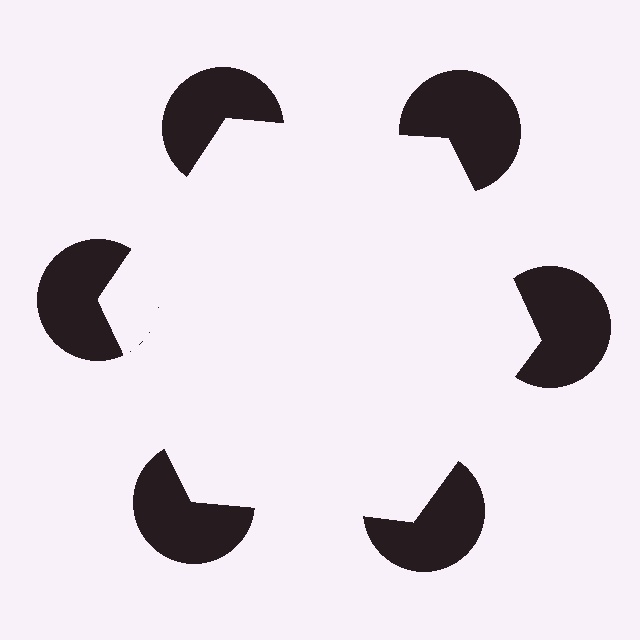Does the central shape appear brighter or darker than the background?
It typically appears slightly brighter than the background, even though no actual brightness change is drawn.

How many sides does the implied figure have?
6 sides.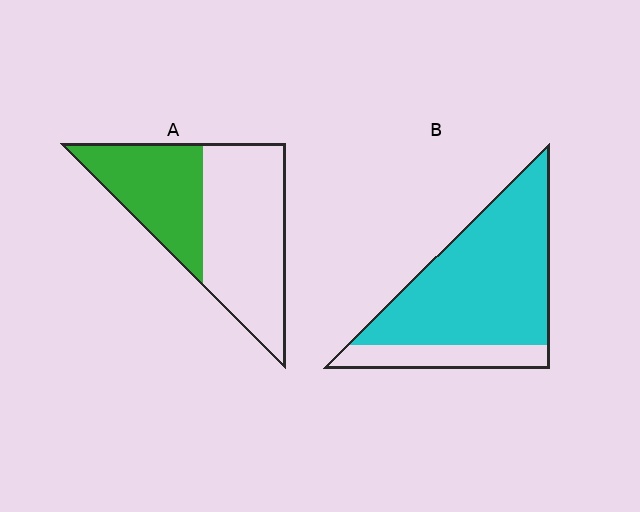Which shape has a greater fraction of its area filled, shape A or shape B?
Shape B.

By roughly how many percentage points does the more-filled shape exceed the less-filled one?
By roughly 40 percentage points (B over A).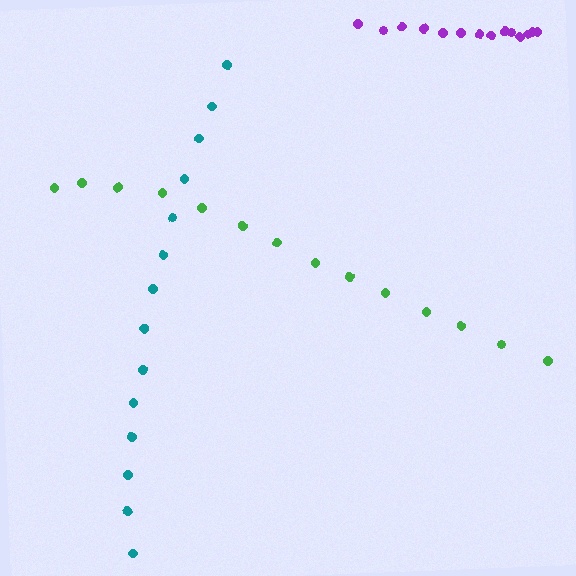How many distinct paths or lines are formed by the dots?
There are 3 distinct paths.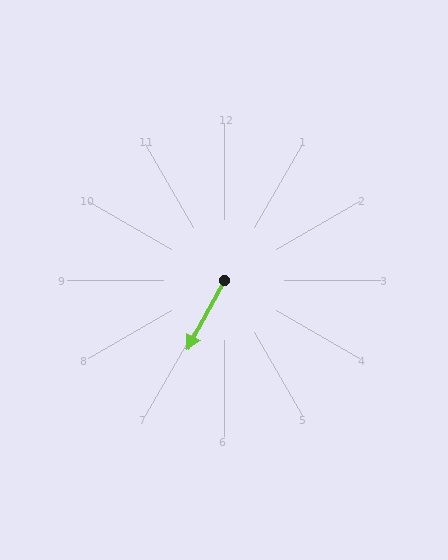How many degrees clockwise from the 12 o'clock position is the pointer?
Approximately 208 degrees.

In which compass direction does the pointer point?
Southwest.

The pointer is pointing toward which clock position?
Roughly 7 o'clock.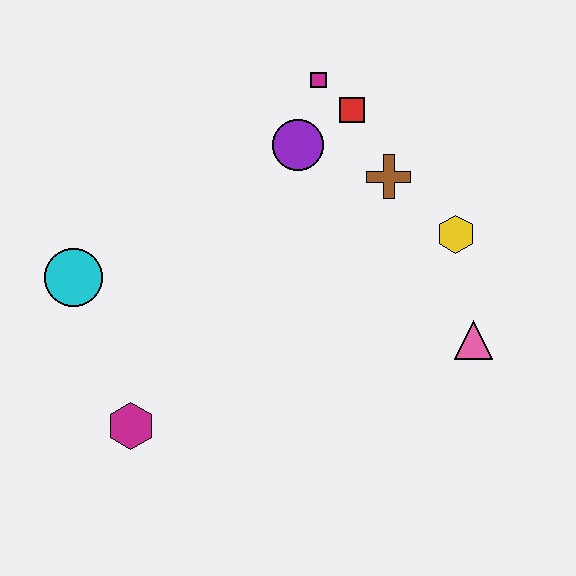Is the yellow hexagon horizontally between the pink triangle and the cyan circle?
Yes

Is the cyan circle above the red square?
No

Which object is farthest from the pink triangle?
The cyan circle is farthest from the pink triangle.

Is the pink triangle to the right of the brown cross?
Yes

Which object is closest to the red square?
The magenta square is closest to the red square.